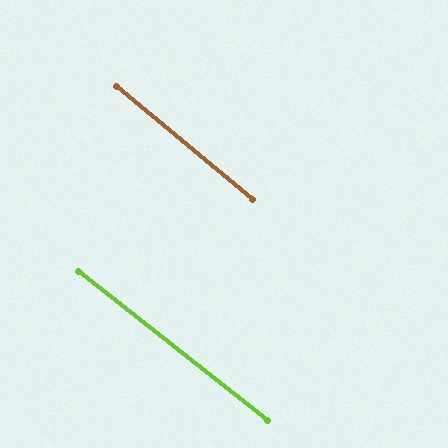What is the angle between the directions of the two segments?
Approximately 2 degrees.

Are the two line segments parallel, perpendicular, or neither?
Parallel — their directions differ by only 1.6°.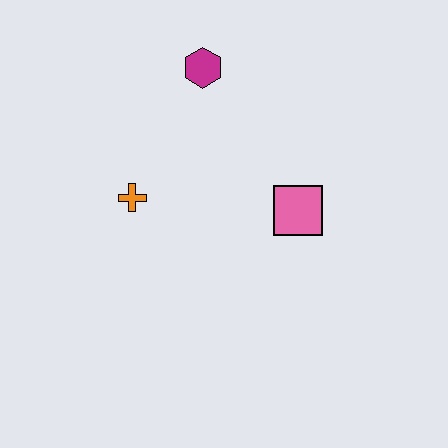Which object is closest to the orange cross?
The magenta hexagon is closest to the orange cross.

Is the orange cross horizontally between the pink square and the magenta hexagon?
No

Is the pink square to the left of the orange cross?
No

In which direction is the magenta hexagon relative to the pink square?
The magenta hexagon is above the pink square.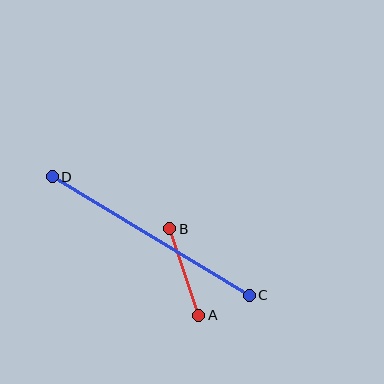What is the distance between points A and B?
The distance is approximately 91 pixels.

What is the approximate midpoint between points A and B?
The midpoint is at approximately (184, 272) pixels.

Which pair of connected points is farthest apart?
Points C and D are farthest apart.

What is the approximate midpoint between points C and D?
The midpoint is at approximately (151, 236) pixels.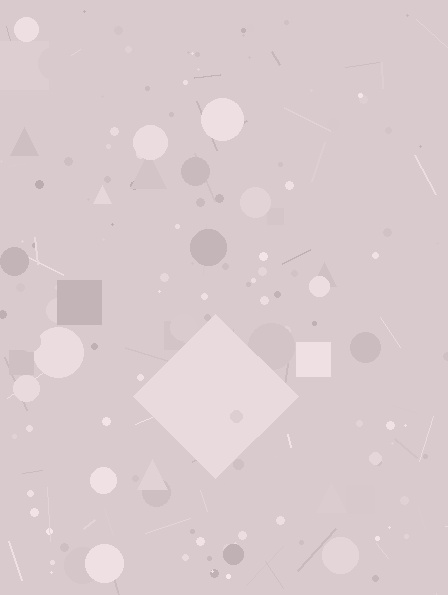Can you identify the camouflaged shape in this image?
The camouflaged shape is a diamond.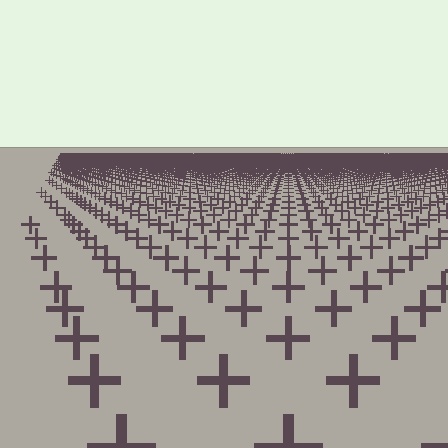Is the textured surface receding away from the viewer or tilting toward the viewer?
The surface is receding away from the viewer. Texture elements get smaller and denser toward the top.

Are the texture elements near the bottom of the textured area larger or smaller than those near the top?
Larger. Near the bottom, elements are closer to the viewer and appear at a bigger on-screen size.